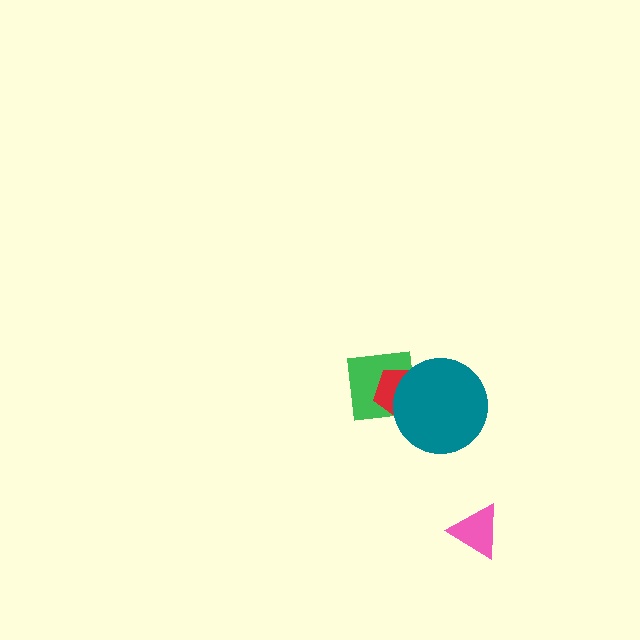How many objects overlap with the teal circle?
2 objects overlap with the teal circle.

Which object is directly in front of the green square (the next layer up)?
The red pentagon is directly in front of the green square.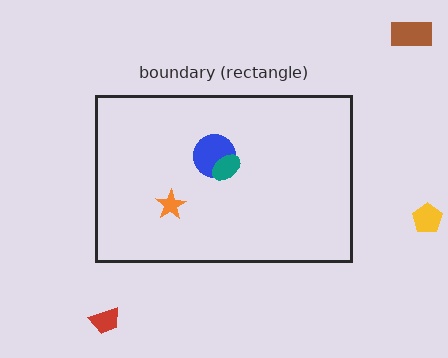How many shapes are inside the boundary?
3 inside, 3 outside.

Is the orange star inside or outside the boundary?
Inside.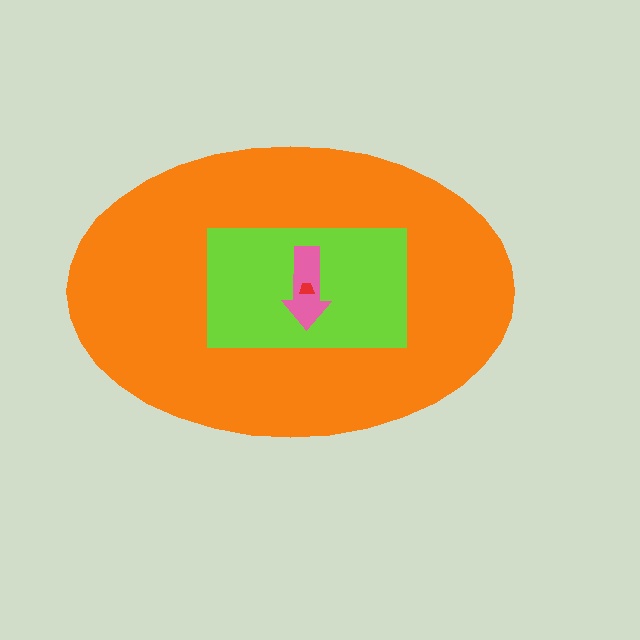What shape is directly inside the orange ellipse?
The lime rectangle.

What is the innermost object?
The red trapezoid.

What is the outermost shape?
The orange ellipse.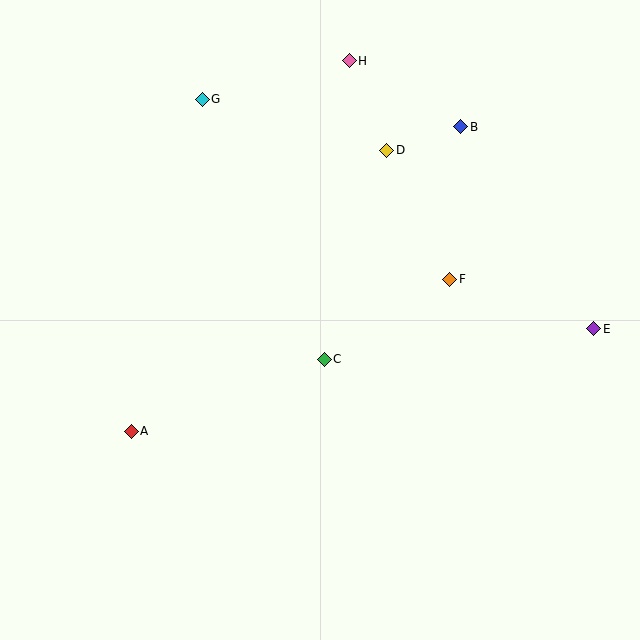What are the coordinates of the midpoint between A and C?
The midpoint between A and C is at (228, 395).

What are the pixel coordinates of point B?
Point B is at (461, 127).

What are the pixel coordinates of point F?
Point F is at (450, 279).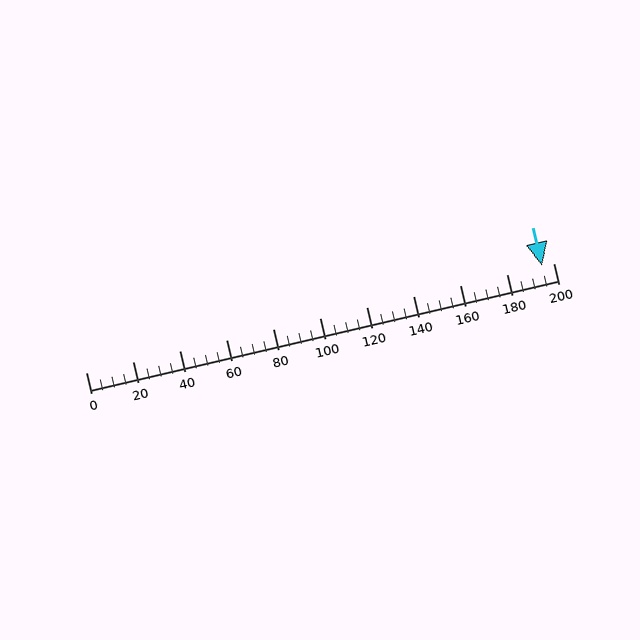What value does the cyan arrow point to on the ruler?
The cyan arrow points to approximately 195.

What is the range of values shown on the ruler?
The ruler shows values from 0 to 200.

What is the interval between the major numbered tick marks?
The major tick marks are spaced 20 units apart.